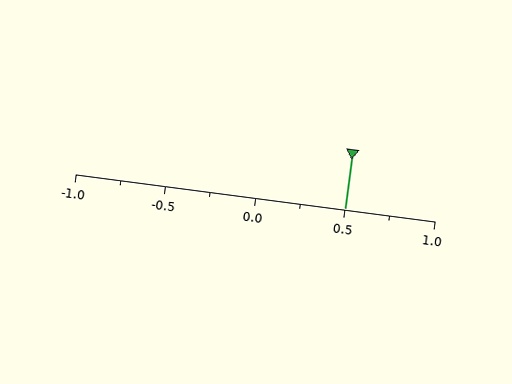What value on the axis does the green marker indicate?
The marker indicates approximately 0.5.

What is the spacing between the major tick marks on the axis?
The major ticks are spaced 0.5 apart.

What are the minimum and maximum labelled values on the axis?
The axis runs from -1.0 to 1.0.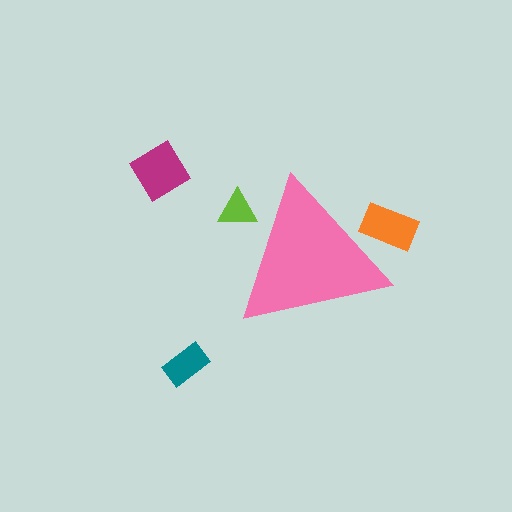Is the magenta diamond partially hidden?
No, the magenta diamond is fully visible.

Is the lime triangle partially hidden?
Yes, the lime triangle is partially hidden behind the pink triangle.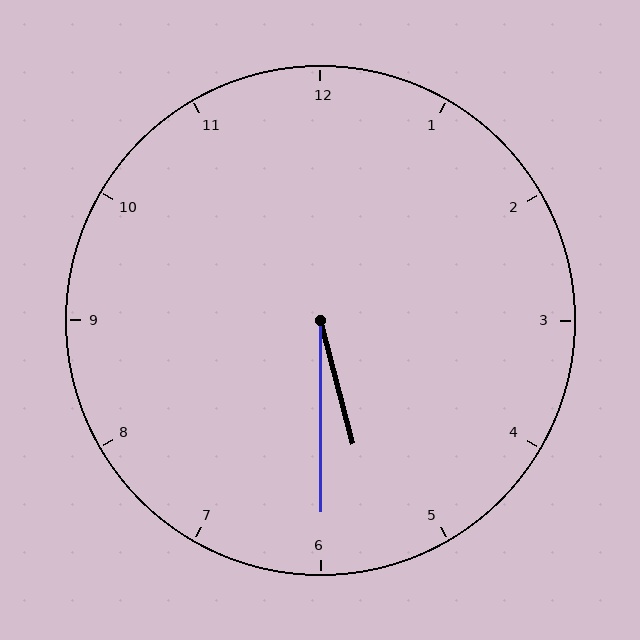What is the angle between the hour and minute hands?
Approximately 15 degrees.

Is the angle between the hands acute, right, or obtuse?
It is acute.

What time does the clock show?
5:30.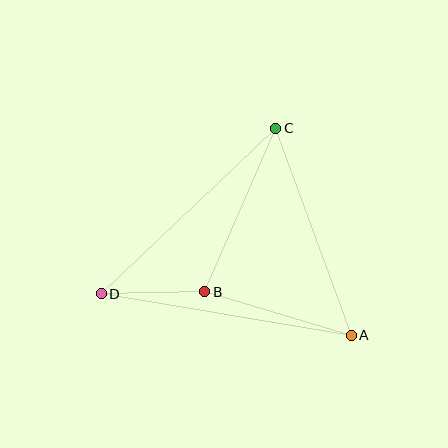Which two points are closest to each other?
Points B and D are closest to each other.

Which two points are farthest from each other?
Points A and D are farthest from each other.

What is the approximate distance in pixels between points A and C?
The distance between A and C is approximately 220 pixels.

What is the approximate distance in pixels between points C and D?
The distance between C and D is approximately 241 pixels.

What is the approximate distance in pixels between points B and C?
The distance between B and C is approximately 178 pixels.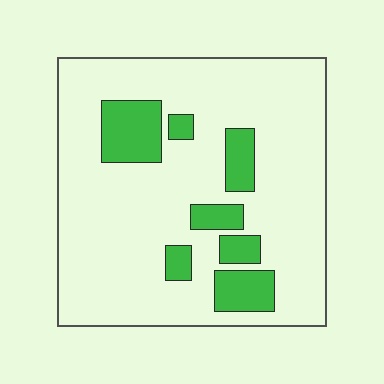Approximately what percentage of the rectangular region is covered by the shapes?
Approximately 15%.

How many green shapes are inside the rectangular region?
7.